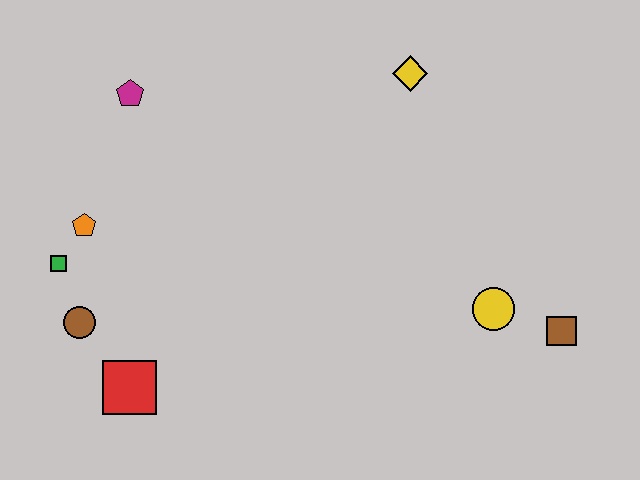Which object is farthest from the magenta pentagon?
The brown square is farthest from the magenta pentagon.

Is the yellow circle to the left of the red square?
No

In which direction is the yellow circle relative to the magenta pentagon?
The yellow circle is to the right of the magenta pentagon.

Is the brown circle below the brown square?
No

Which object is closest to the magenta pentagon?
The orange pentagon is closest to the magenta pentagon.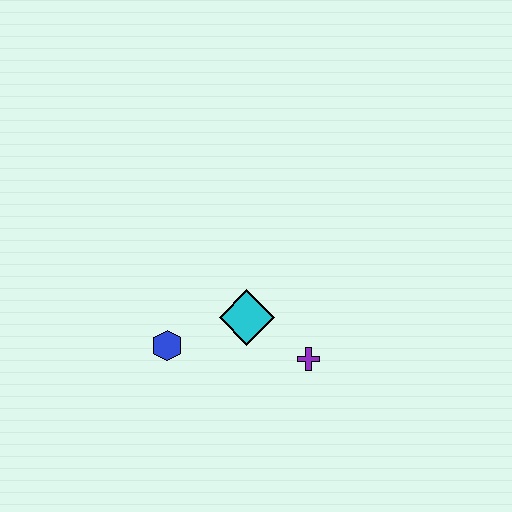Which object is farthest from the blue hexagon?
The purple cross is farthest from the blue hexagon.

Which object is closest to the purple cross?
The cyan diamond is closest to the purple cross.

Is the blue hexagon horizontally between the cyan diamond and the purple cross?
No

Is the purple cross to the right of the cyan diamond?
Yes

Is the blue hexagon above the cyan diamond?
No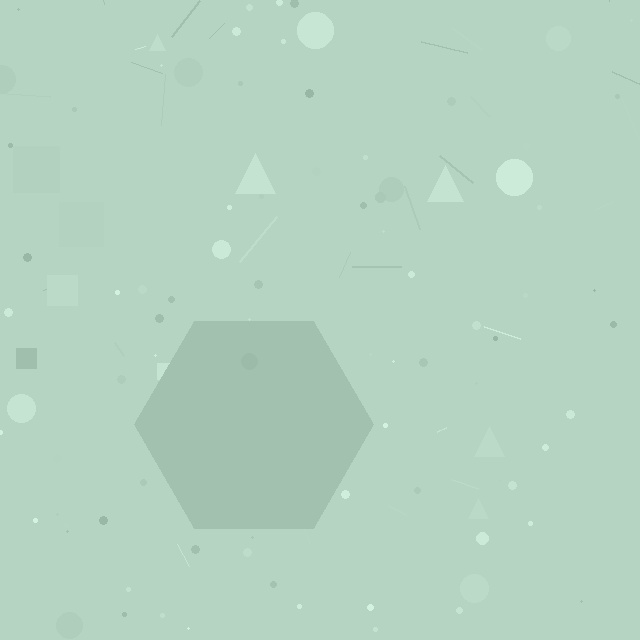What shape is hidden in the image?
A hexagon is hidden in the image.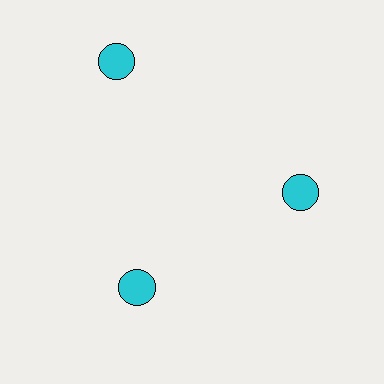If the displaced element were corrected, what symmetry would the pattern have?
It would have 3-fold rotational symmetry — the pattern would map onto itself every 120 degrees.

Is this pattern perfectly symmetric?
No. The 3 cyan circles are arranged in a ring, but one element near the 11 o'clock position is pushed outward from the center, breaking the 3-fold rotational symmetry.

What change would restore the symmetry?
The symmetry would be restored by moving it inward, back onto the ring so that all 3 circles sit at equal angles and equal distance from the center.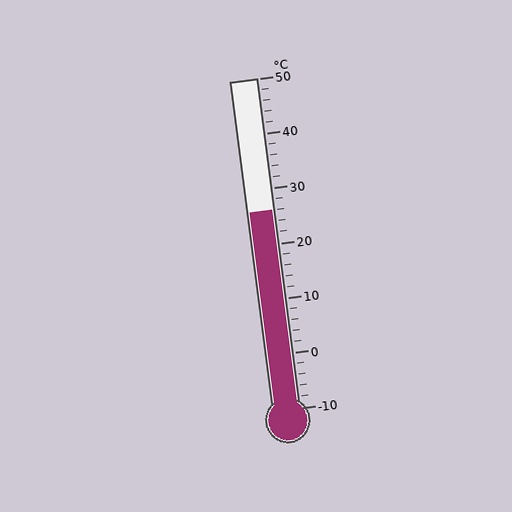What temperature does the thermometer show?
The thermometer shows approximately 26°C.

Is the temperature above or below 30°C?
The temperature is below 30°C.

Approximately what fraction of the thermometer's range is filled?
The thermometer is filled to approximately 60% of its range.